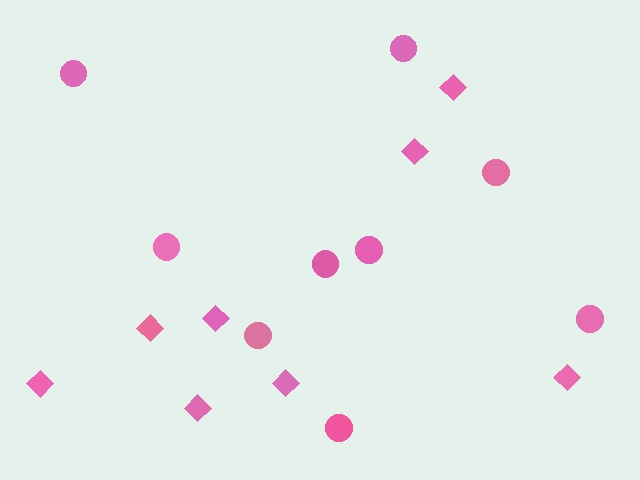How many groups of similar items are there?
There are 2 groups: one group of circles (9) and one group of diamonds (8).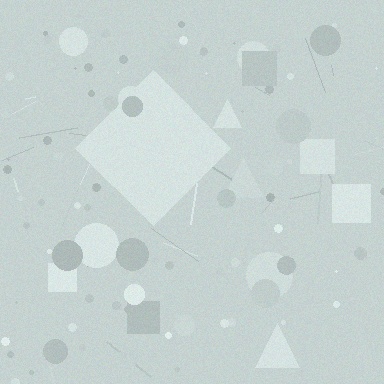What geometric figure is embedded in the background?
A diamond is embedded in the background.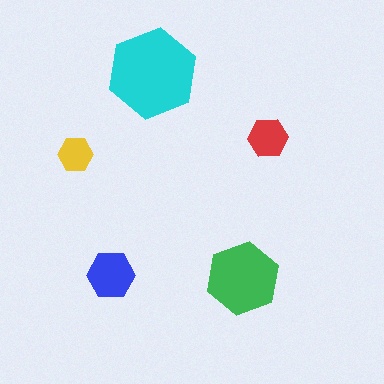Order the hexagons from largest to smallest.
the cyan one, the green one, the blue one, the red one, the yellow one.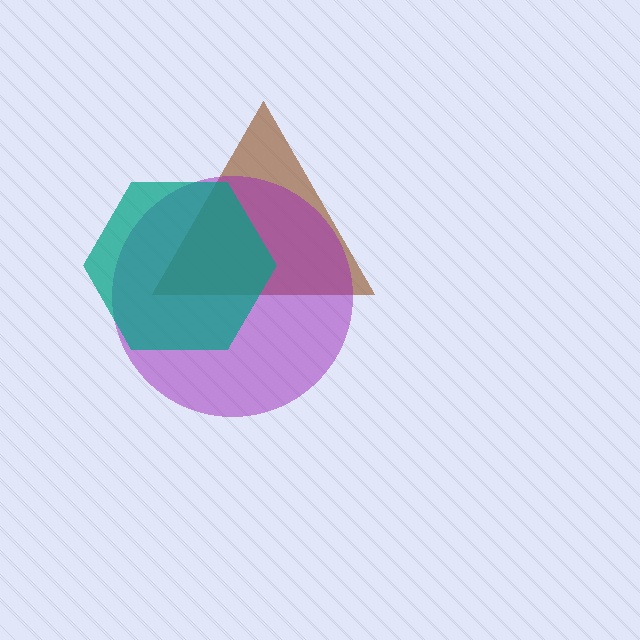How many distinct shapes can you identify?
There are 3 distinct shapes: a brown triangle, a purple circle, a teal hexagon.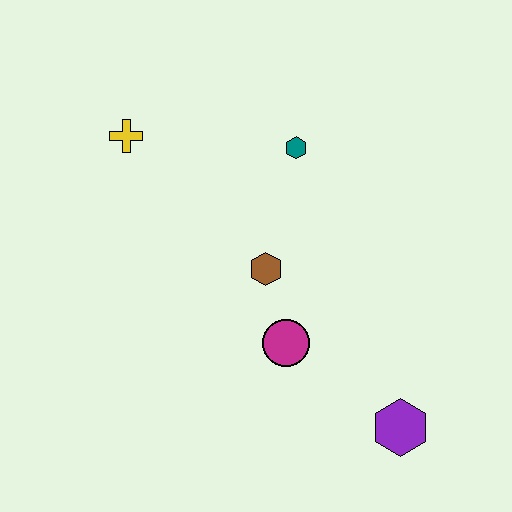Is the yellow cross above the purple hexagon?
Yes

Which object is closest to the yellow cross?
The teal hexagon is closest to the yellow cross.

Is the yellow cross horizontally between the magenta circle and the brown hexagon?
No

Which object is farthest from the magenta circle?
The yellow cross is farthest from the magenta circle.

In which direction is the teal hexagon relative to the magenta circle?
The teal hexagon is above the magenta circle.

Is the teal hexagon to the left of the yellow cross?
No